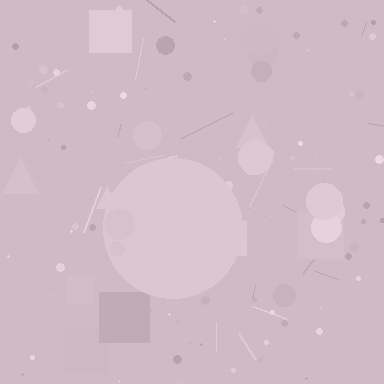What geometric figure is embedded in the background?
A circle is embedded in the background.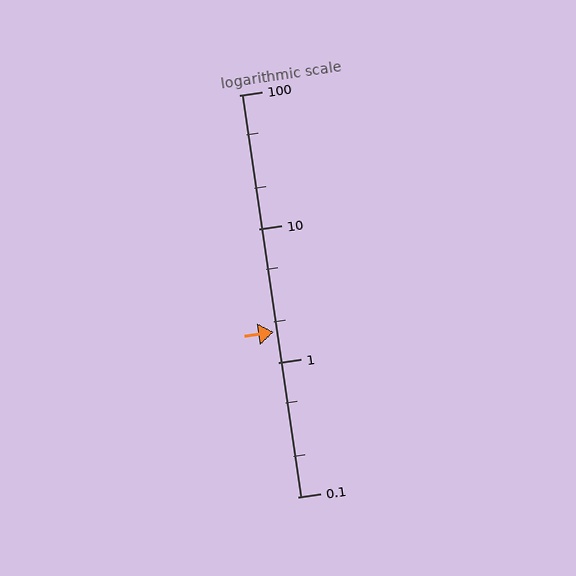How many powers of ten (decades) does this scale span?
The scale spans 3 decades, from 0.1 to 100.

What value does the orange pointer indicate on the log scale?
The pointer indicates approximately 1.7.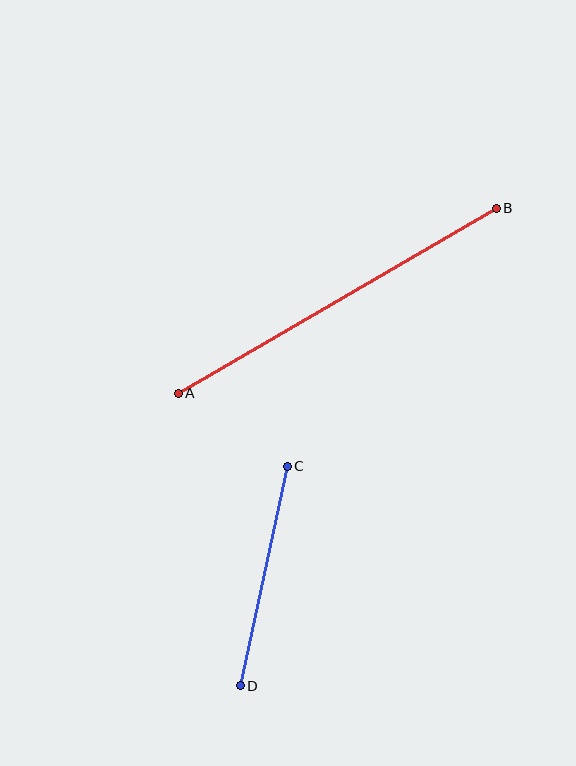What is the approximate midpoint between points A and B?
The midpoint is at approximately (337, 301) pixels.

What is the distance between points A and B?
The distance is approximately 368 pixels.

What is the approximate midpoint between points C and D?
The midpoint is at approximately (264, 576) pixels.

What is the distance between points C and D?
The distance is approximately 224 pixels.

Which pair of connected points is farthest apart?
Points A and B are farthest apart.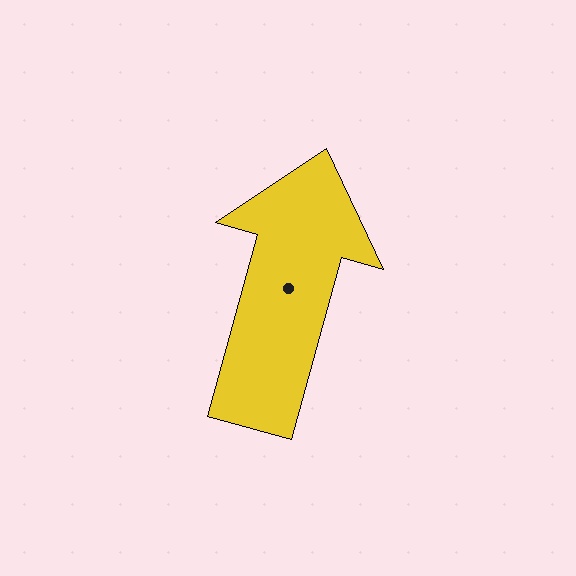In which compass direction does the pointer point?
North.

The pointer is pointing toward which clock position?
Roughly 1 o'clock.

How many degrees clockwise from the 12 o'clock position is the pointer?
Approximately 16 degrees.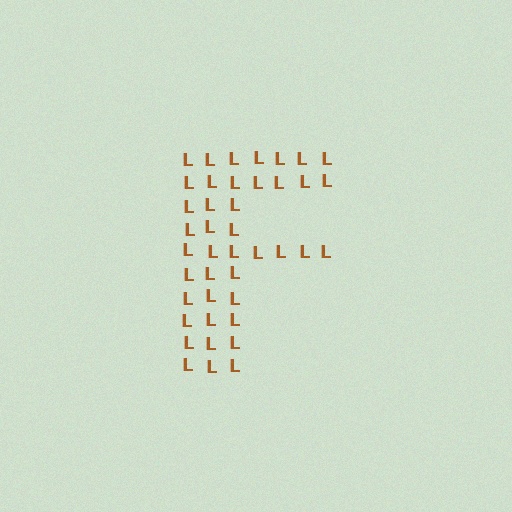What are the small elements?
The small elements are letter L's.